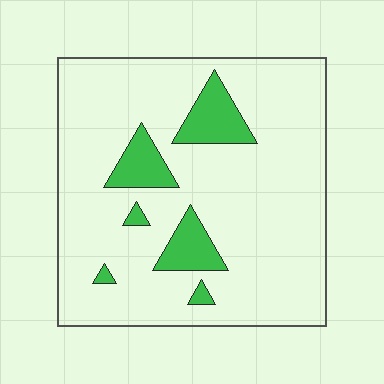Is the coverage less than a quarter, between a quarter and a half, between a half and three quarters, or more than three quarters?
Less than a quarter.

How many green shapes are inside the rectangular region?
6.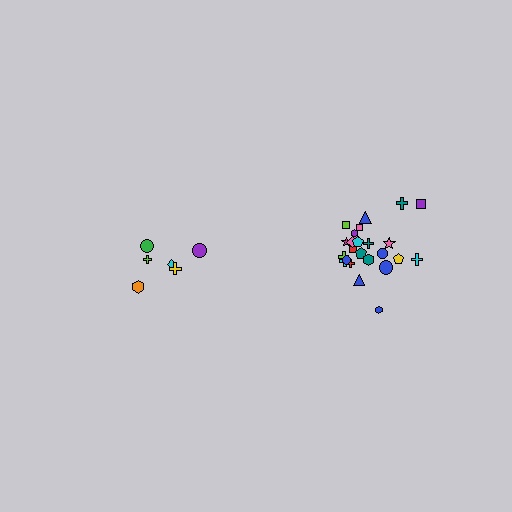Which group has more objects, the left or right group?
The right group.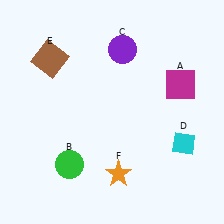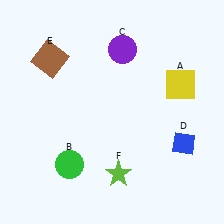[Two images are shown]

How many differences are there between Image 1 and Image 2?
There are 3 differences between the two images.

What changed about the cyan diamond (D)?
In Image 1, D is cyan. In Image 2, it changed to blue.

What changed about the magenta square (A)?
In Image 1, A is magenta. In Image 2, it changed to yellow.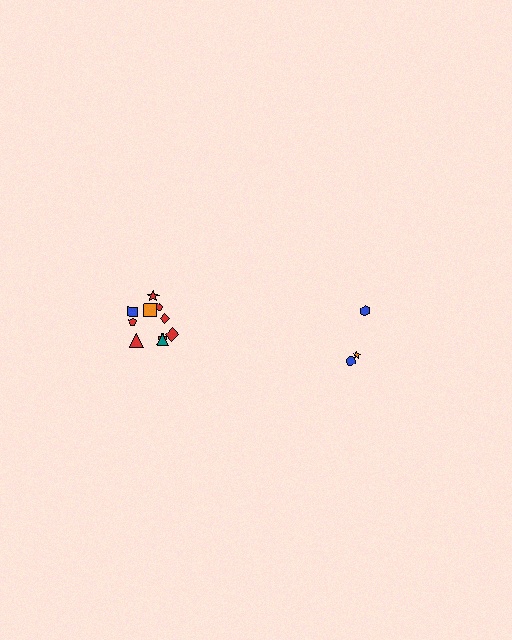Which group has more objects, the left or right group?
The left group.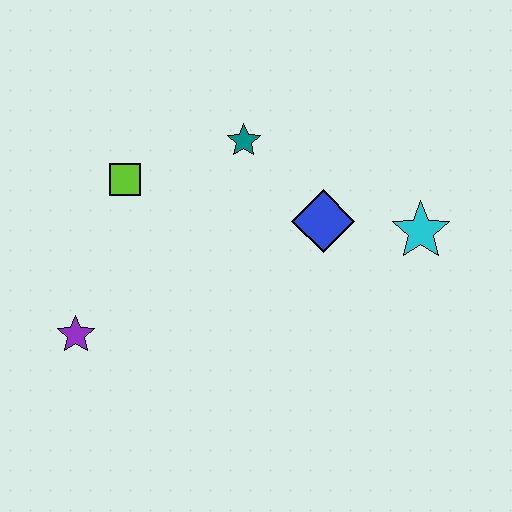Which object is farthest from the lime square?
The cyan star is farthest from the lime square.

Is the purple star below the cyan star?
Yes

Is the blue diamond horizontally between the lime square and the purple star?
No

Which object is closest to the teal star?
The blue diamond is closest to the teal star.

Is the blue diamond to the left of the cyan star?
Yes